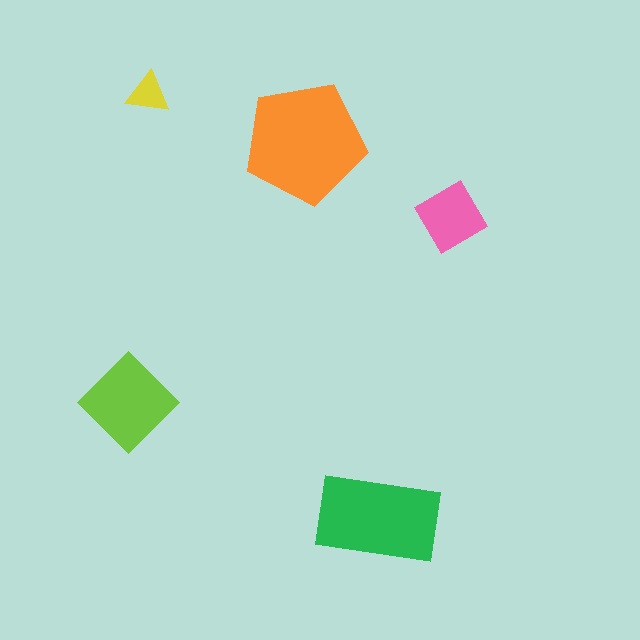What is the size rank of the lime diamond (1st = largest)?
3rd.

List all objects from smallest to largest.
The yellow triangle, the pink diamond, the lime diamond, the green rectangle, the orange pentagon.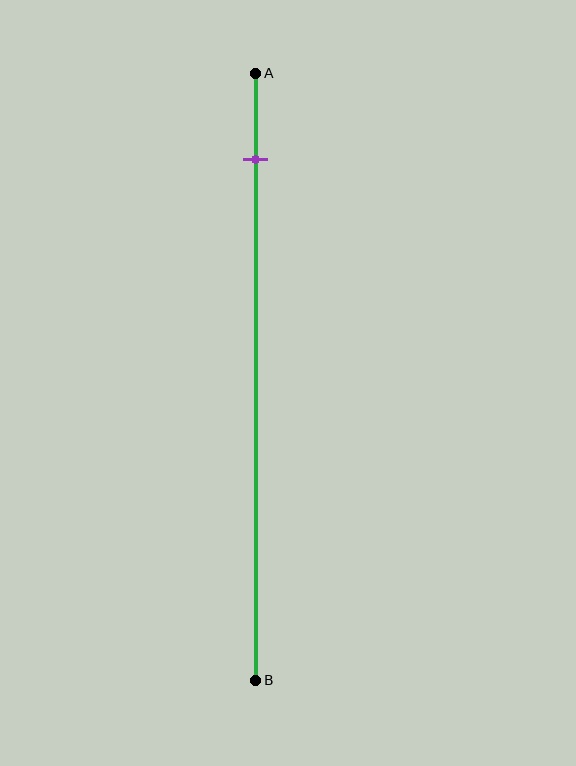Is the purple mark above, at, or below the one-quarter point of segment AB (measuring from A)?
The purple mark is above the one-quarter point of segment AB.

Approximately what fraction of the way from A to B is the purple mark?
The purple mark is approximately 15% of the way from A to B.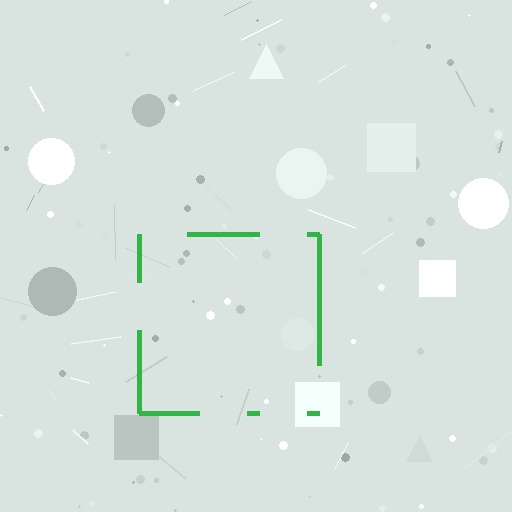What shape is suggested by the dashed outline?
The dashed outline suggests a square.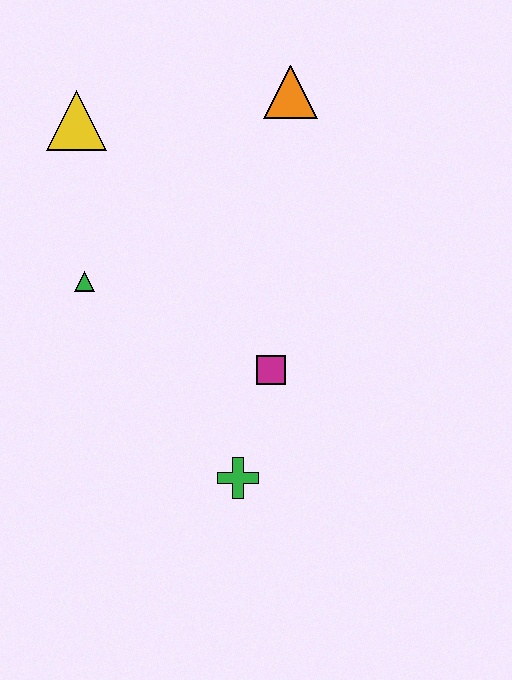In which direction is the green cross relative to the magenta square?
The green cross is below the magenta square.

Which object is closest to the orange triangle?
The yellow triangle is closest to the orange triangle.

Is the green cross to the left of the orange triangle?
Yes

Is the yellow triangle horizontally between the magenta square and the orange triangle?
No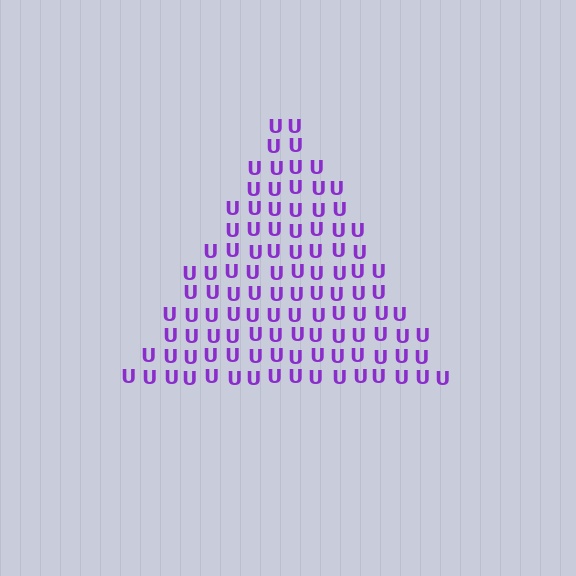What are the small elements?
The small elements are letter U's.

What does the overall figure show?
The overall figure shows a triangle.